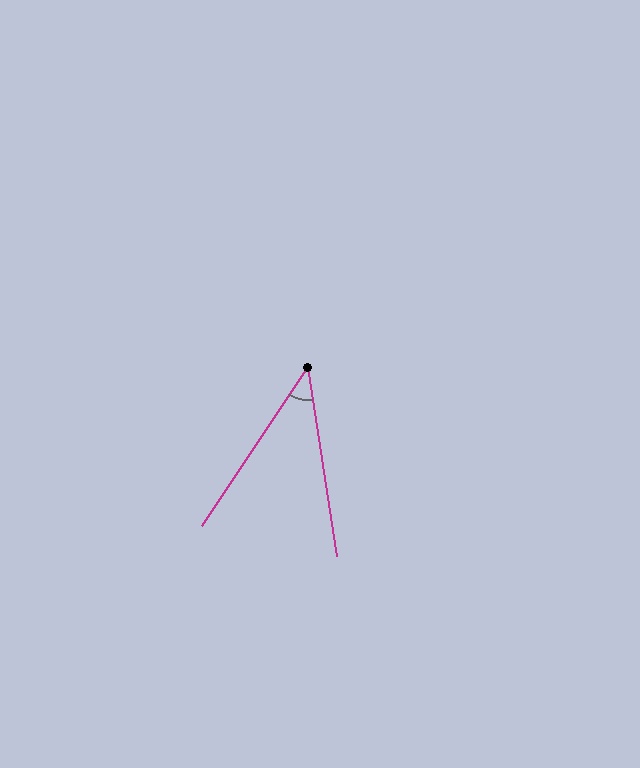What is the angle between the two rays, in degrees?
Approximately 42 degrees.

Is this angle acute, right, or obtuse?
It is acute.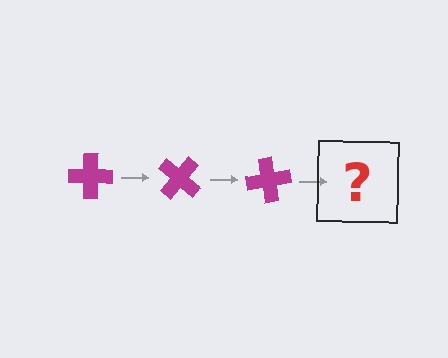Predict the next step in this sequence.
The next step is a magenta cross rotated 120 degrees.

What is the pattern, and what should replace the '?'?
The pattern is that the cross rotates 40 degrees each step. The '?' should be a magenta cross rotated 120 degrees.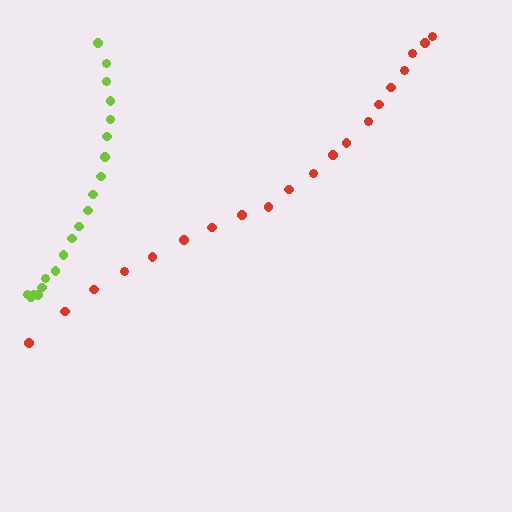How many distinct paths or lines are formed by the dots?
There are 2 distinct paths.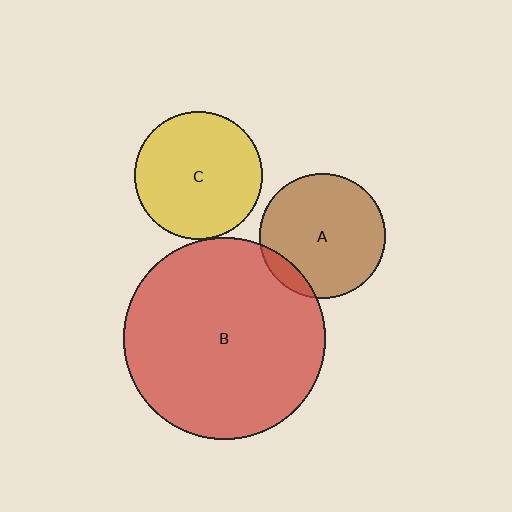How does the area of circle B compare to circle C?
Approximately 2.5 times.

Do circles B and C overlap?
Yes.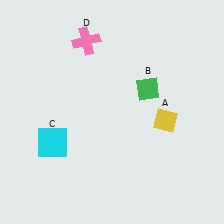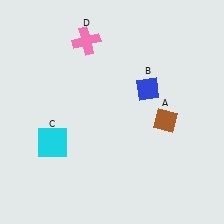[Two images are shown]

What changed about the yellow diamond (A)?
In Image 1, A is yellow. In Image 2, it changed to brown.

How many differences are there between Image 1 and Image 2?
There are 2 differences between the two images.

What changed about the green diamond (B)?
In Image 1, B is green. In Image 2, it changed to blue.